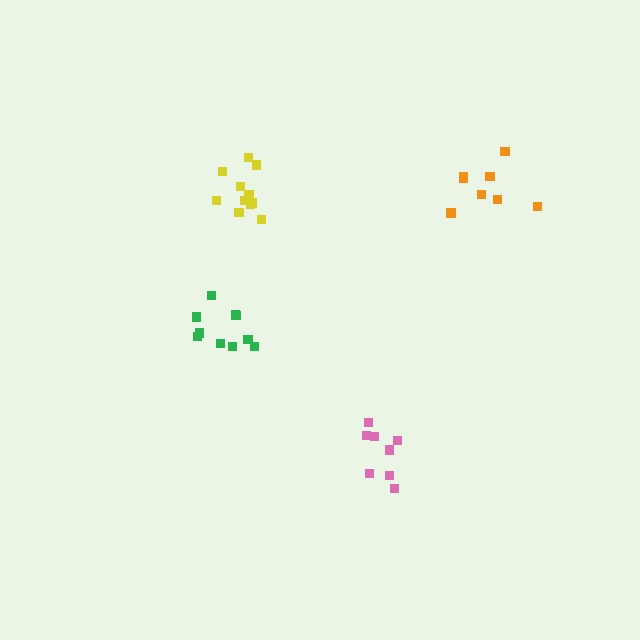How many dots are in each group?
Group 1: 8 dots, Group 2: 11 dots, Group 3: 10 dots, Group 4: 8 dots (37 total).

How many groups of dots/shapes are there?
There are 4 groups.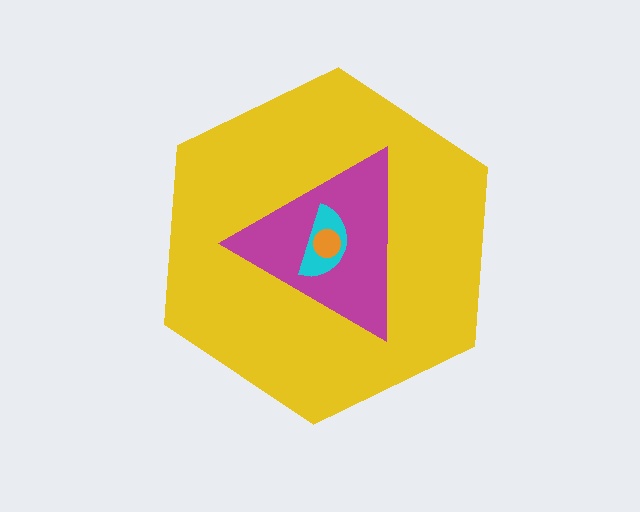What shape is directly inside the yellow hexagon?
The magenta triangle.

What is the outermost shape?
The yellow hexagon.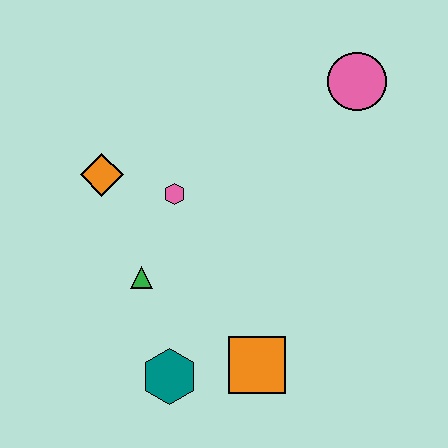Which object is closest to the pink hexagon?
The orange diamond is closest to the pink hexagon.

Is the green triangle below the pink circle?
Yes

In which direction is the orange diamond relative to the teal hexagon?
The orange diamond is above the teal hexagon.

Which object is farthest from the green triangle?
The pink circle is farthest from the green triangle.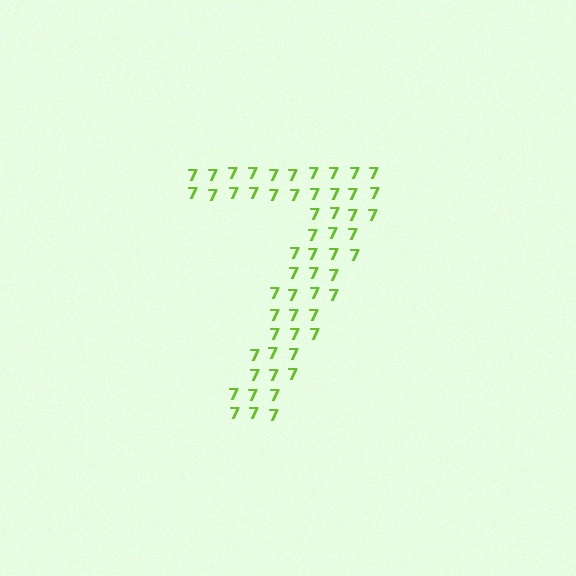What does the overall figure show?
The overall figure shows the digit 7.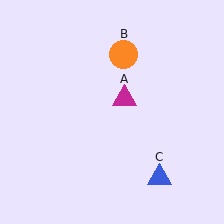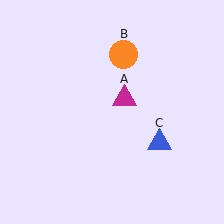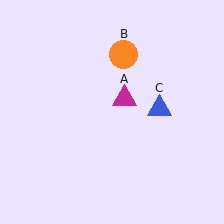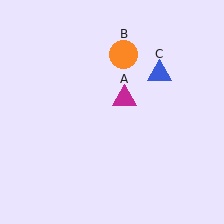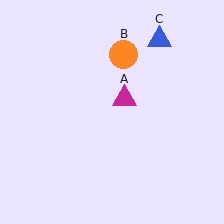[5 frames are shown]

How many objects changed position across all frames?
1 object changed position: blue triangle (object C).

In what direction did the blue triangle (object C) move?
The blue triangle (object C) moved up.